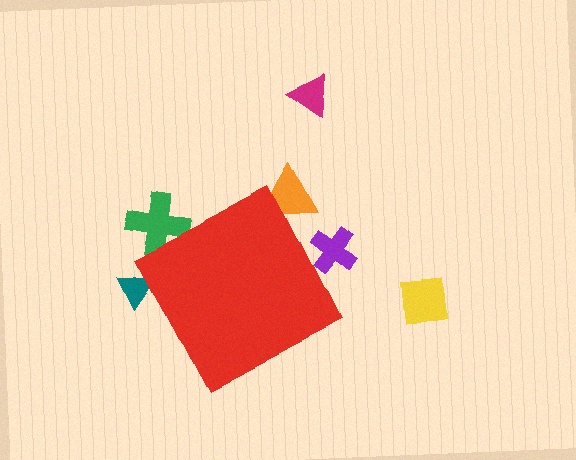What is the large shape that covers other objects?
A red diamond.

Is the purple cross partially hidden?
Yes, the purple cross is partially hidden behind the red diamond.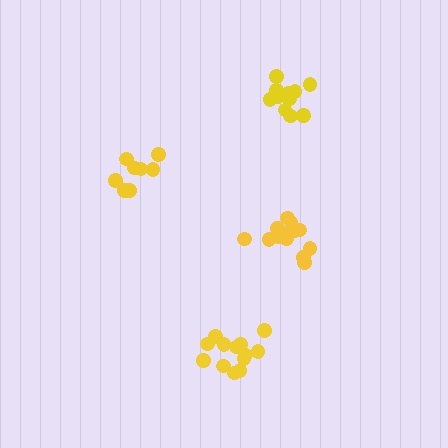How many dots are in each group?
Group 1: 13 dots, Group 2: 14 dots, Group 3: 11 dots, Group 4: 8 dots (46 total).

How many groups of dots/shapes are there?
There are 4 groups.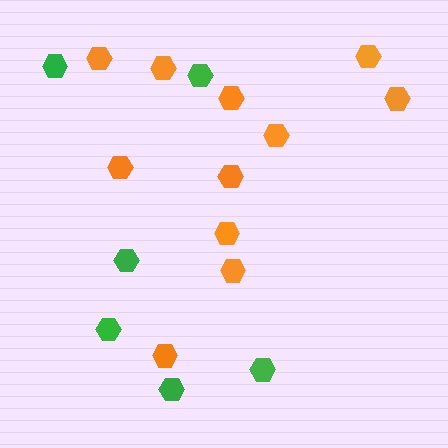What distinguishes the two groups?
There are 2 groups: one group of orange hexagons (11) and one group of green hexagons (6).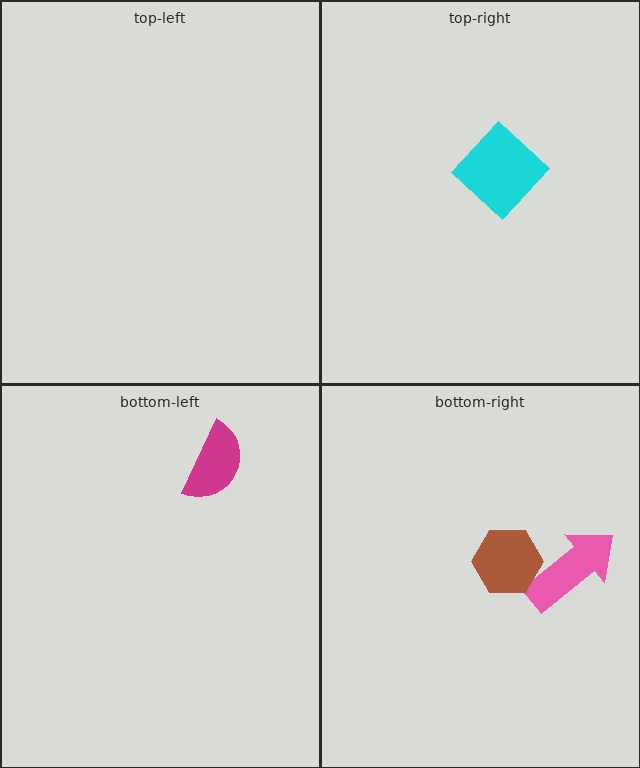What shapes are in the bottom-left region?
The magenta semicircle.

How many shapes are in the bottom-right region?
2.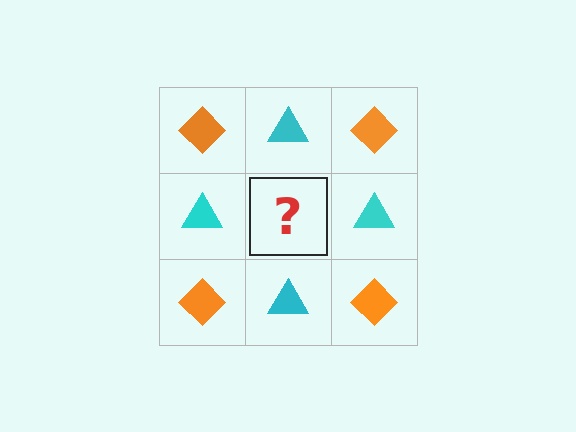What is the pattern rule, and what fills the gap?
The rule is that it alternates orange diamond and cyan triangle in a checkerboard pattern. The gap should be filled with an orange diamond.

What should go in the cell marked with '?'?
The missing cell should contain an orange diamond.